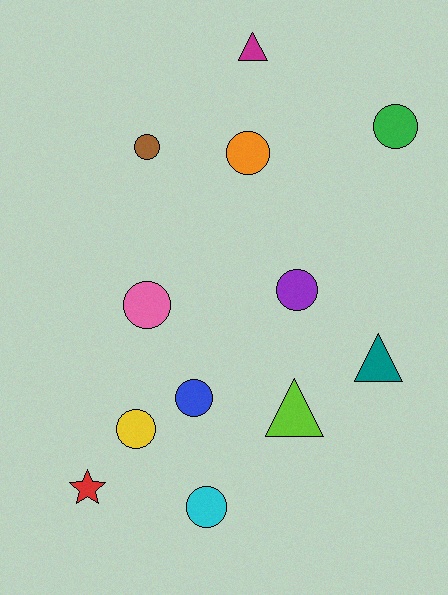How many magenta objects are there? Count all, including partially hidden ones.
There is 1 magenta object.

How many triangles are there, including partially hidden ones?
There are 3 triangles.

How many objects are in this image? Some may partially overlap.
There are 12 objects.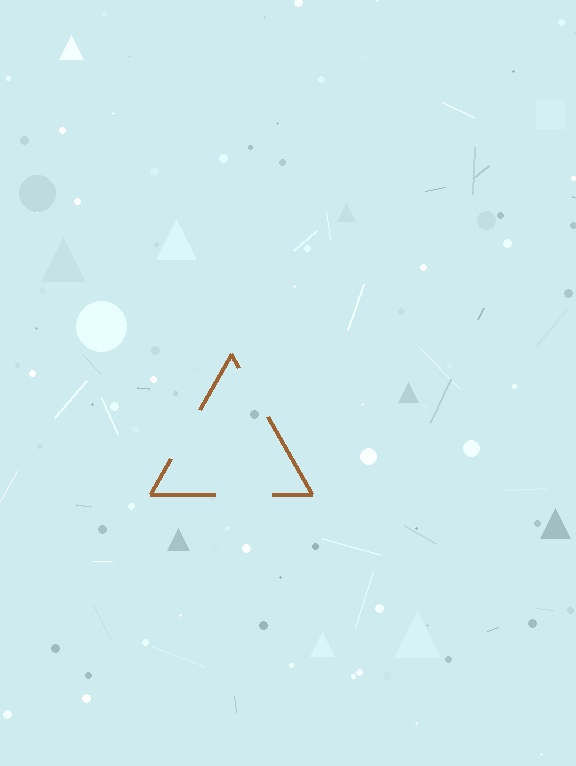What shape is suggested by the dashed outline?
The dashed outline suggests a triangle.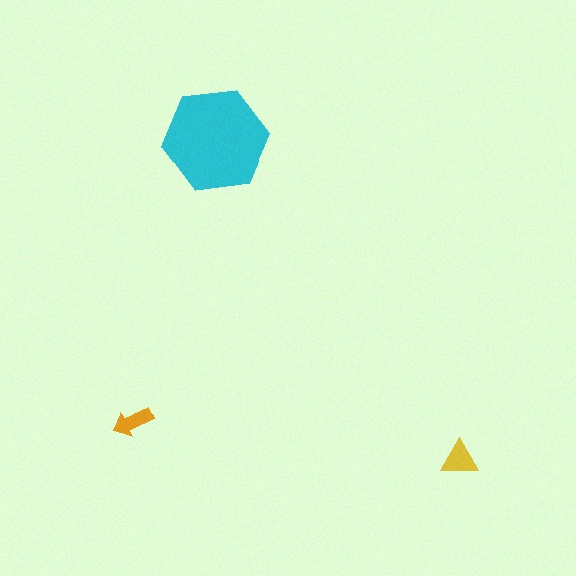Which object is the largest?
The cyan hexagon.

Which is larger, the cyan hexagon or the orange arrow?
The cyan hexagon.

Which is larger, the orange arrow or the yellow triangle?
The yellow triangle.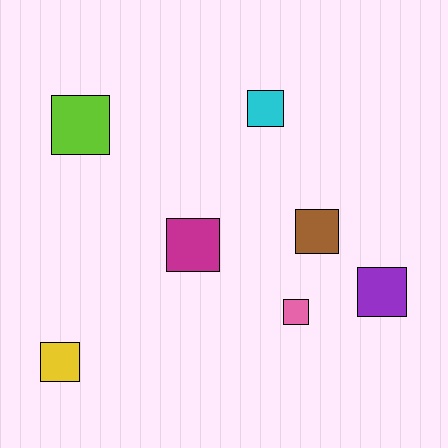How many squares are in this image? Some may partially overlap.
There are 7 squares.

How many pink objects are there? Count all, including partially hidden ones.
There is 1 pink object.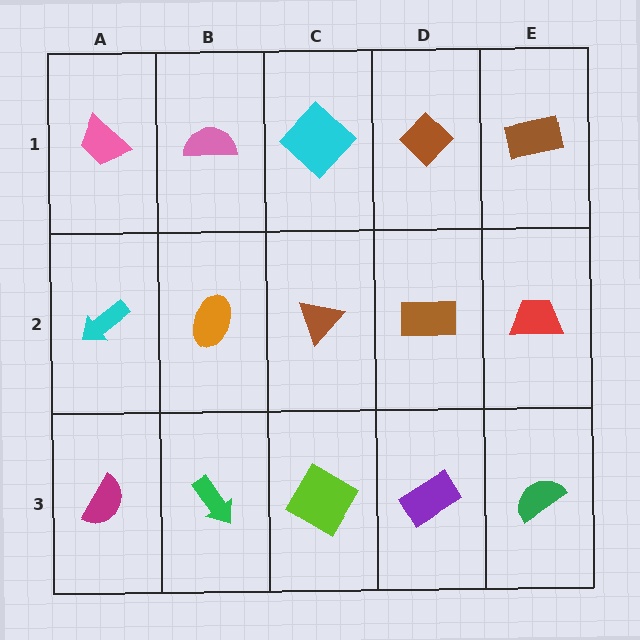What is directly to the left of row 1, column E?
A brown diamond.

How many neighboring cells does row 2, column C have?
4.